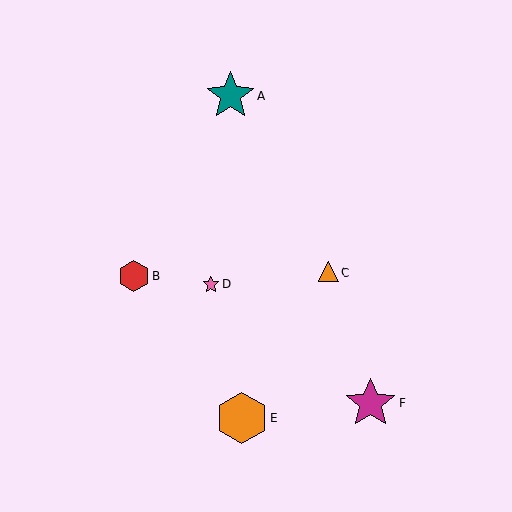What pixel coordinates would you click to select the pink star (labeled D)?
Click at (211, 284) to select the pink star D.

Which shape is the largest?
The orange hexagon (labeled E) is the largest.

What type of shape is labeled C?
Shape C is an orange triangle.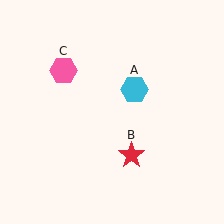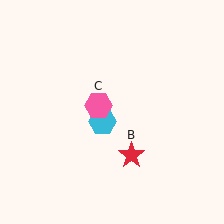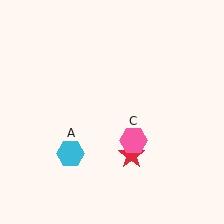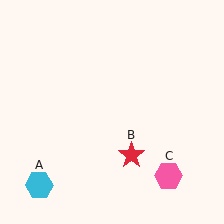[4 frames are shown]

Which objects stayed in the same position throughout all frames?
Red star (object B) remained stationary.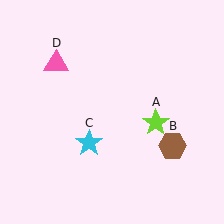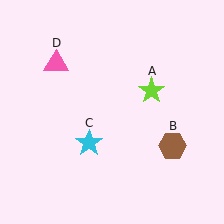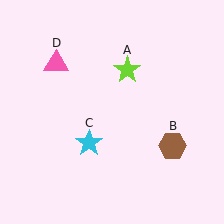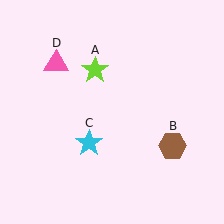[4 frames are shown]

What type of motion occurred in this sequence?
The lime star (object A) rotated counterclockwise around the center of the scene.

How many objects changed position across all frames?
1 object changed position: lime star (object A).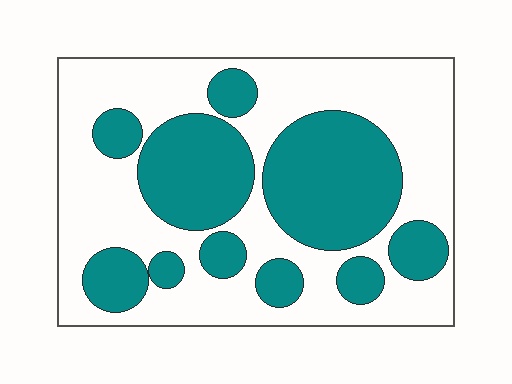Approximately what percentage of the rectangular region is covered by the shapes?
Approximately 40%.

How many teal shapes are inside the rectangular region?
10.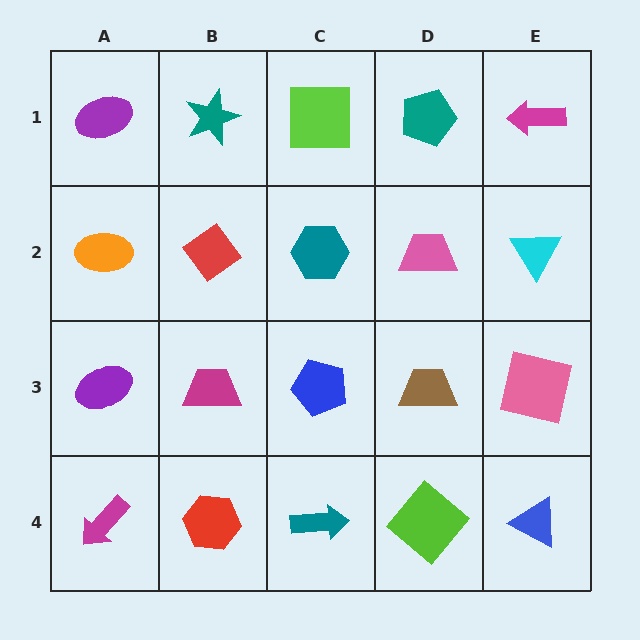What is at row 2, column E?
A cyan triangle.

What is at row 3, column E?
A pink square.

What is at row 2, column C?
A teal hexagon.